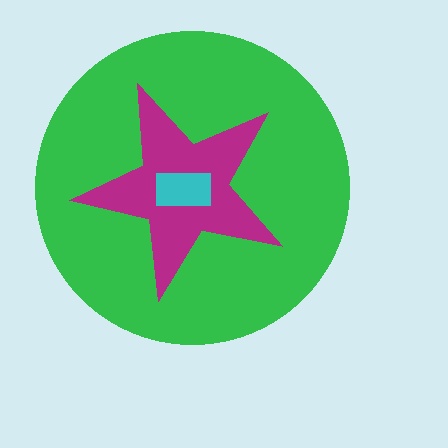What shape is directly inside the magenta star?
The cyan rectangle.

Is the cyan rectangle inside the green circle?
Yes.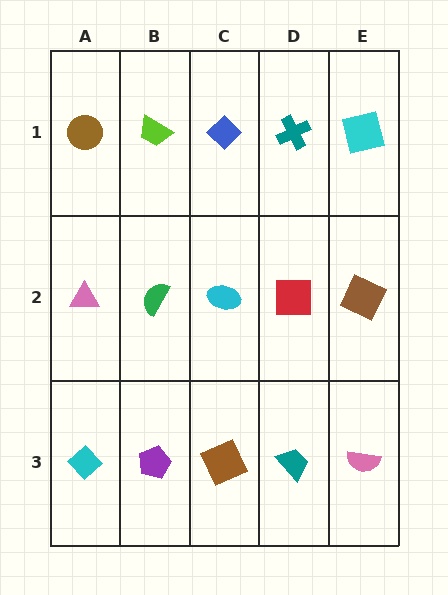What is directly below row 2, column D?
A teal trapezoid.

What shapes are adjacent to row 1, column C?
A cyan ellipse (row 2, column C), a lime trapezoid (row 1, column B), a teal cross (row 1, column D).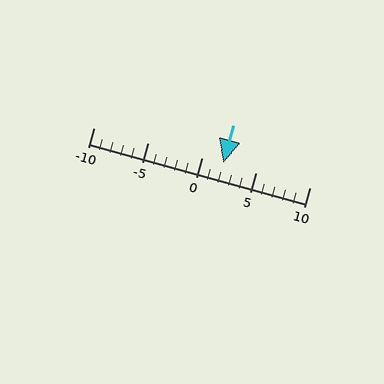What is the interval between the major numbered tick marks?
The major tick marks are spaced 5 units apart.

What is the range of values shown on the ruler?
The ruler shows values from -10 to 10.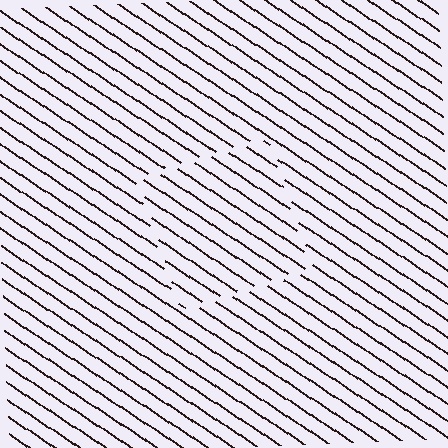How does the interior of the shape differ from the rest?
The interior of the shape contains the same grating, shifted by half a period — the contour is defined by the phase discontinuity where line-ends from the inner and outer gratings abut.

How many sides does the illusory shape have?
4 sides — the line-ends trace a square.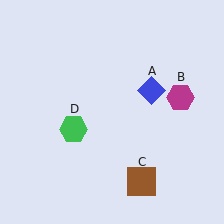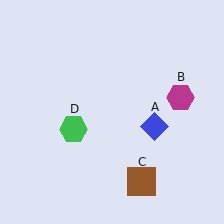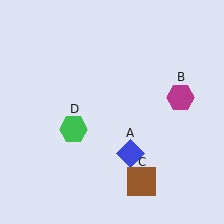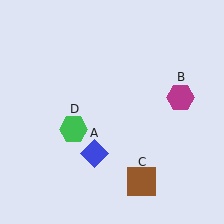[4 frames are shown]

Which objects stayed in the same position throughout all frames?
Magenta hexagon (object B) and brown square (object C) and green hexagon (object D) remained stationary.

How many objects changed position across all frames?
1 object changed position: blue diamond (object A).